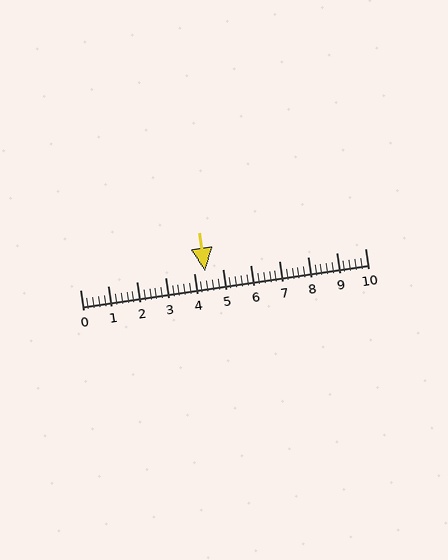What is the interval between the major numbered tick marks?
The major tick marks are spaced 1 units apart.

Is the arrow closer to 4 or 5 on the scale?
The arrow is closer to 4.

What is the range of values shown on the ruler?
The ruler shows values from 0 to 10.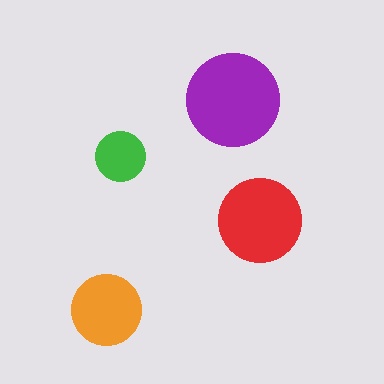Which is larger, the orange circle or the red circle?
The red one.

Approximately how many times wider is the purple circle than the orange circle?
About 1.5 times wider.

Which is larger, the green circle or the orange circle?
The orange one.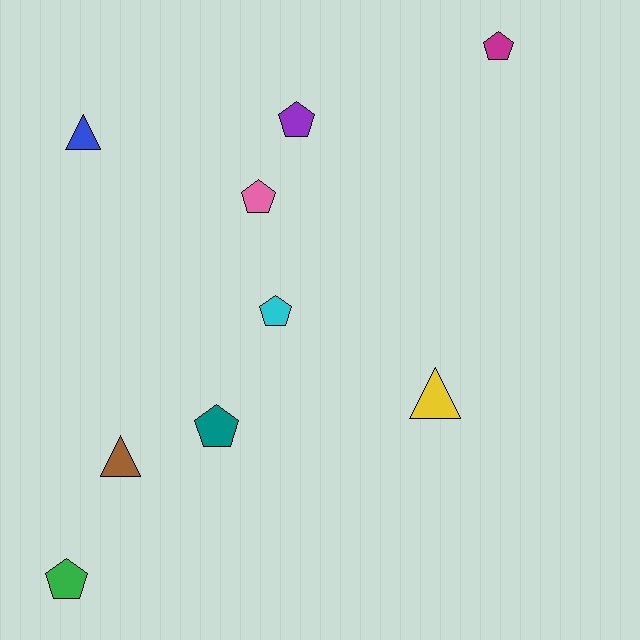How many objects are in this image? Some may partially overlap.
There are 9 objects.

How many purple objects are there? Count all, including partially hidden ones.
There is 1 purple object.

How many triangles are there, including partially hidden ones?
There are 3 triangles.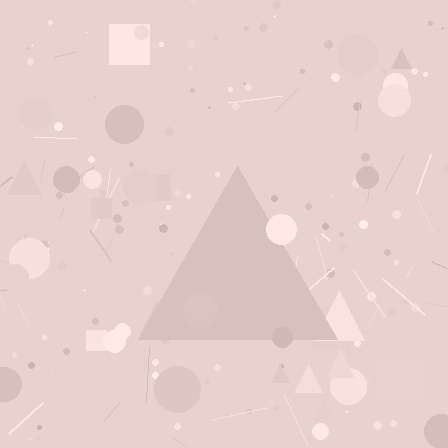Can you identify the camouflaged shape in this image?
The camouflaged shape is a triangle.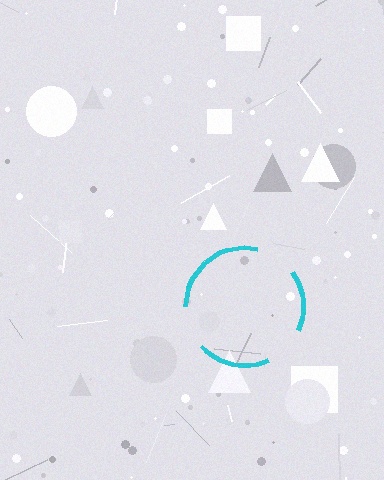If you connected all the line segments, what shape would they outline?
They would outline a circle.